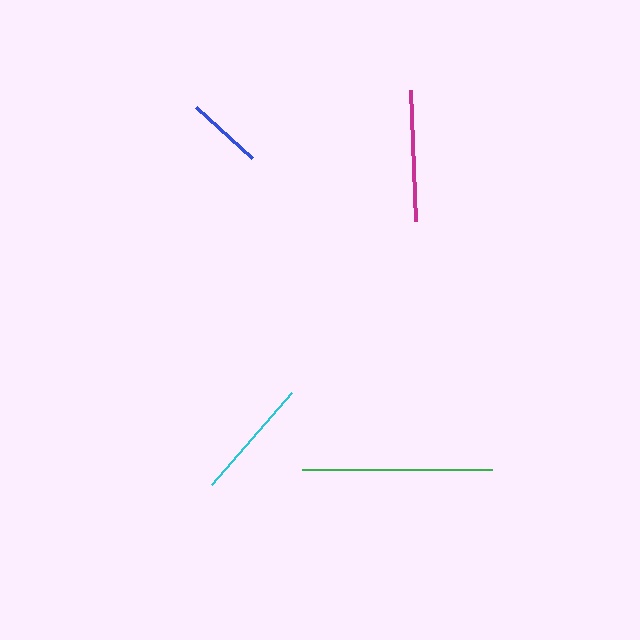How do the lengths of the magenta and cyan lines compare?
The magenta and cyan lines are approximately the same length.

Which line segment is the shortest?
The blue line is the shortest at approximately 75 pixels.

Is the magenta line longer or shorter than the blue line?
The magenta line is longer than the blue line.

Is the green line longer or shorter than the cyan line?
The green line is longer than the cyan line.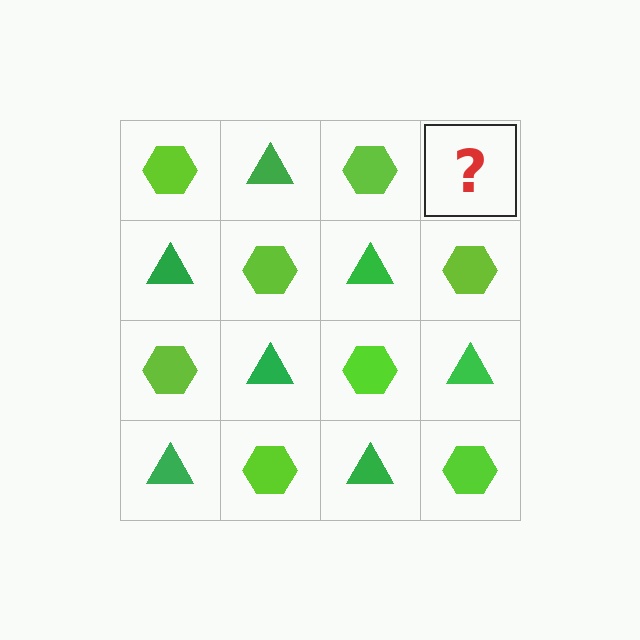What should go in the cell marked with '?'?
The missing cell should contain a green triangle.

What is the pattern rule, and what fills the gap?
The rule is that it alternates lime hexagon and green triangle in a checkerboard pattern. The gap should be filled with a green triangle.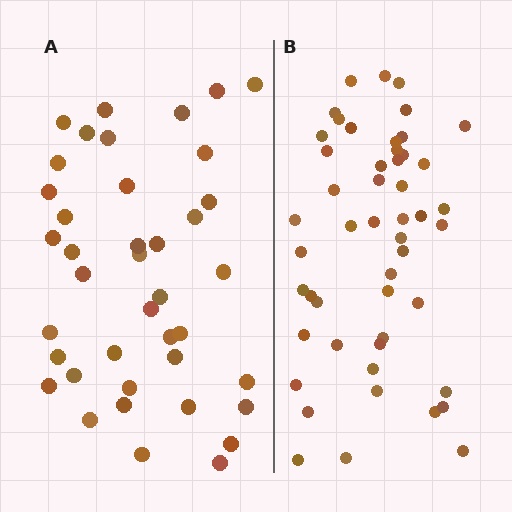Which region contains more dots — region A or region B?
Region B (the right region) has more dots.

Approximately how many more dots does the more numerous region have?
Region B has roughly 10 or so more dots than region A.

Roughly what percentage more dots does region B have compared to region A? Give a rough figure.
About 25% more.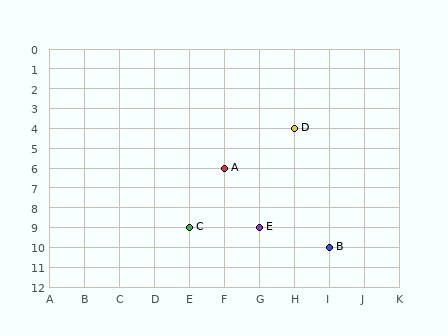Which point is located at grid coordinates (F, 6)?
Point A is at (F, 6).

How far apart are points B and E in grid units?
Points B and E are 2 columns and 1 row apart (about 2.2 grid units diagonally).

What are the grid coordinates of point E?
Point E is at grid coordinates (G, 9).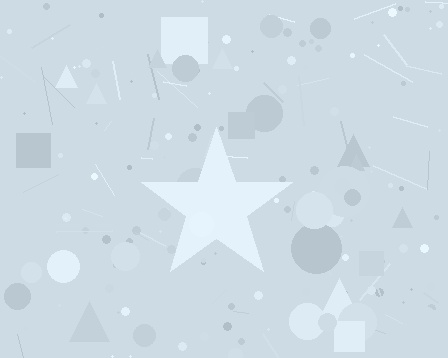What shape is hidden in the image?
A star is hidden in the image.